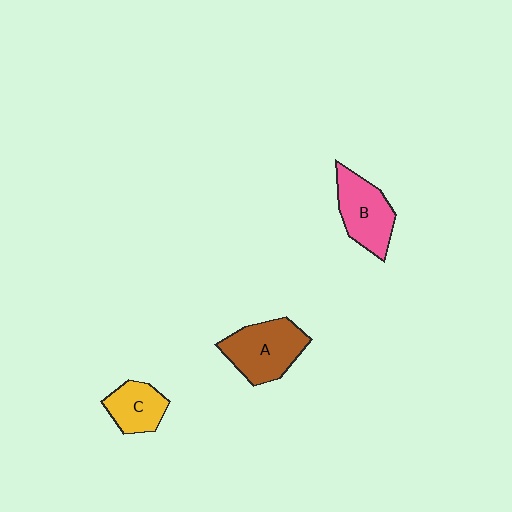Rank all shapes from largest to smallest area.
From largest to smallest: A (brown), B (pink), C (yellow).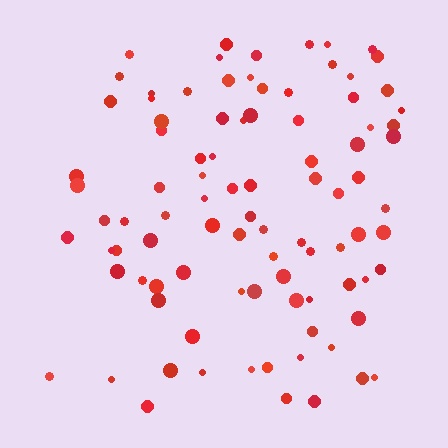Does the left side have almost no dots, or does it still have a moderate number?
Still a moderate number, just noticeably fewer than the right.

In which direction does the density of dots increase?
From left to right, with the right side densest.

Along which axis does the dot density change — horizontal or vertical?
Horizontal.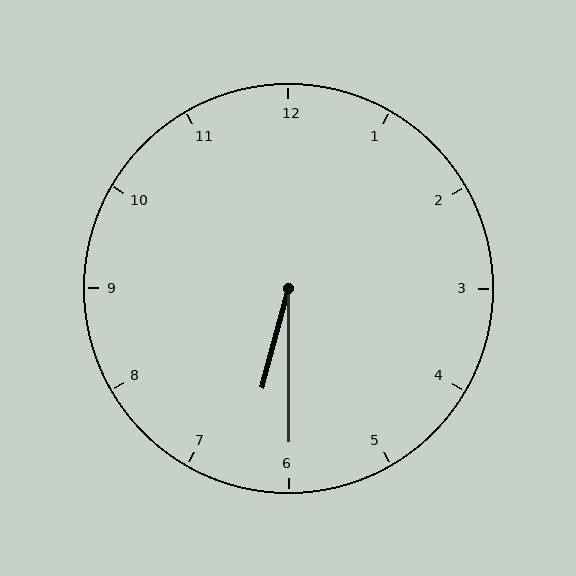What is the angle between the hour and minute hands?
Approximately 15 degrees.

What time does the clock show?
6:30.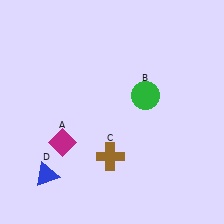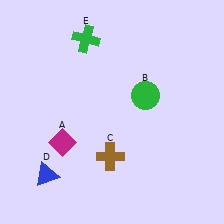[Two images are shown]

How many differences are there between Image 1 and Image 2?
There is 1 difference between the two images.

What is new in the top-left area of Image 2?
A green cross (E) was added in the top-left area of Image 2.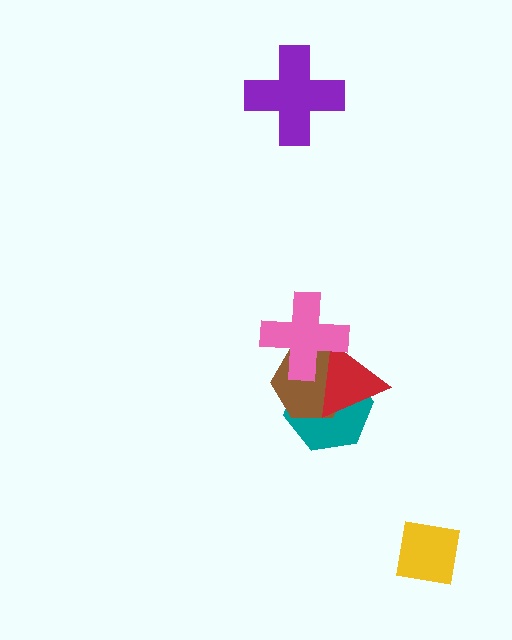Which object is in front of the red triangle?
The pink cross is in front of the red triangle.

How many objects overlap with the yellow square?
0 objects overlap with the yellow square.